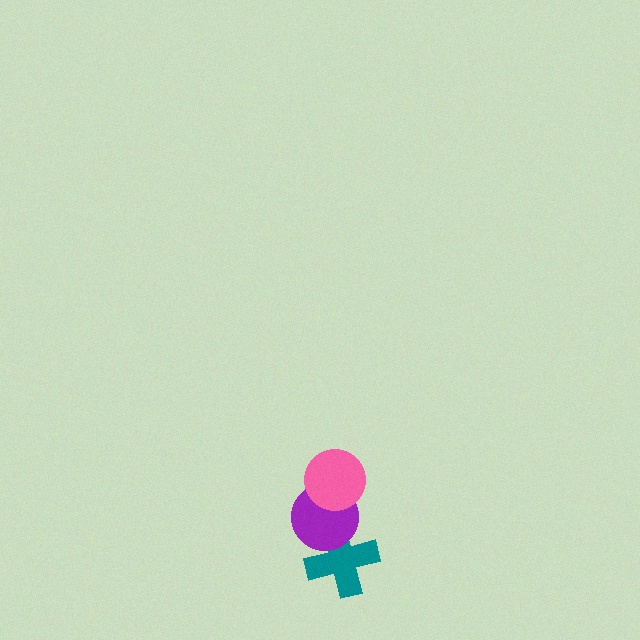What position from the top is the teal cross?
The teal cross is 3rd from the top.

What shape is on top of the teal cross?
The purple circle is on top of the teal cross.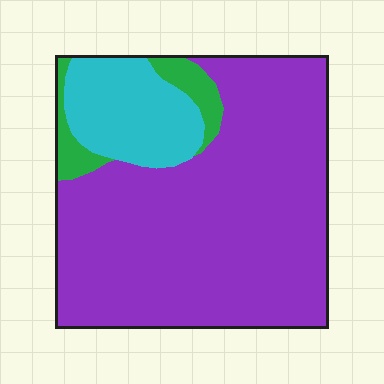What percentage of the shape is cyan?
Cyan takes up less than a sixth of the shape.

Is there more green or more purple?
Purple.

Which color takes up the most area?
Purple, at roughly 75%.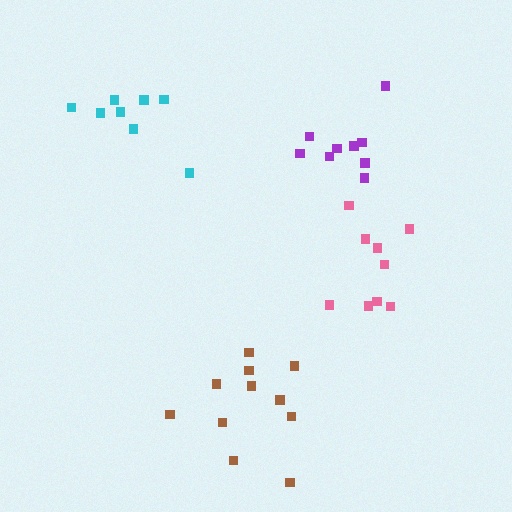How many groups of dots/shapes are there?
There are 4 groups.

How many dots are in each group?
Group 1: 9 dots, Group 2: 8 dots, Group 3: 9 dots, Group 4: 11 dots (37 total).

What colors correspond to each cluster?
The clusters are colored: pink, cyan, purple, brown.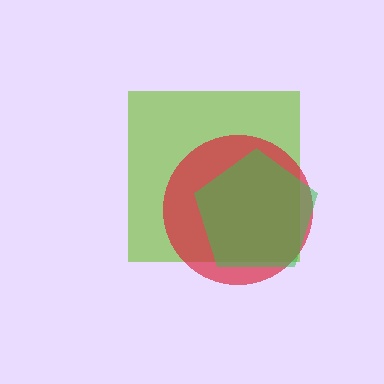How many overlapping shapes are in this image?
There are 3 overlapping shapes in the image.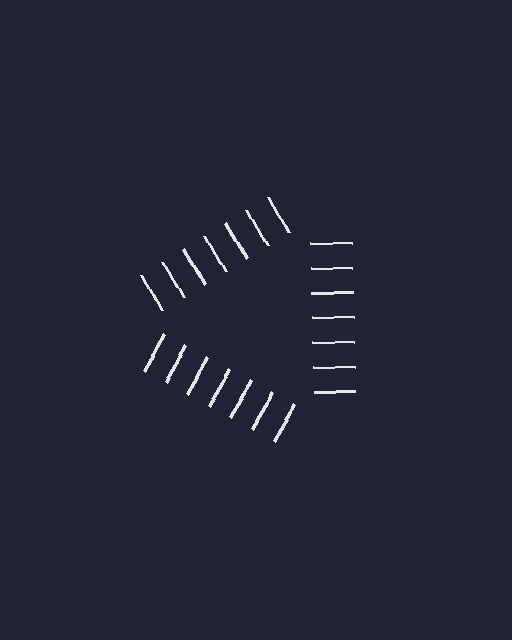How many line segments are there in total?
21 — 7 along each of the 3 edges.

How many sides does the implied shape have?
3 sides — the line-ends trace a triangle.